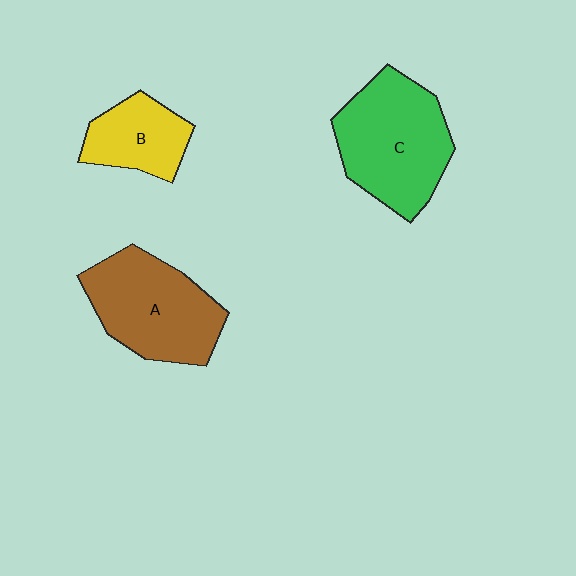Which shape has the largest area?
Shape C (green).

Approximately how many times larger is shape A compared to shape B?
Approximately 1.7 times.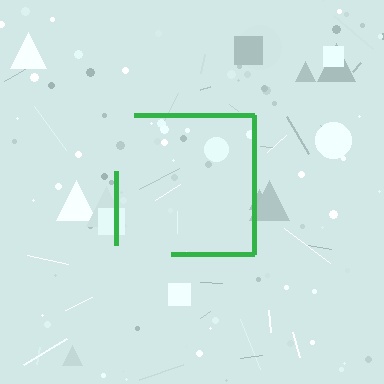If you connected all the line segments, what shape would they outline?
They would outline a square.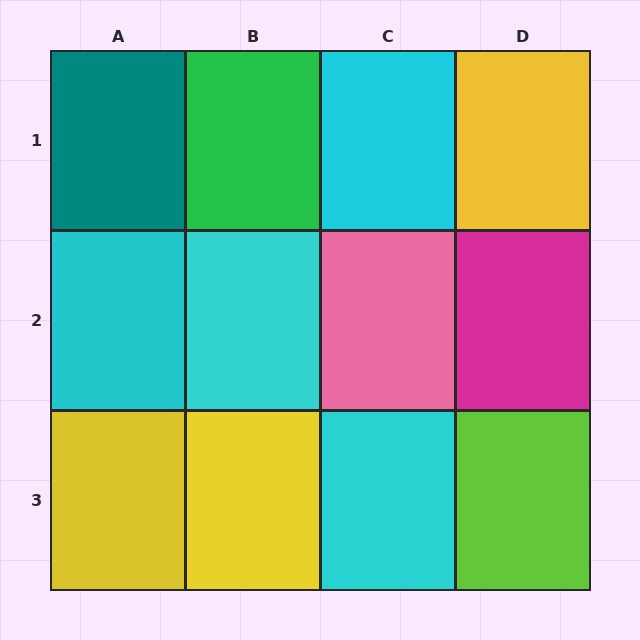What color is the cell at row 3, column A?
Yellow.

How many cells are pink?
1 cell is pink.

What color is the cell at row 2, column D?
Magenta.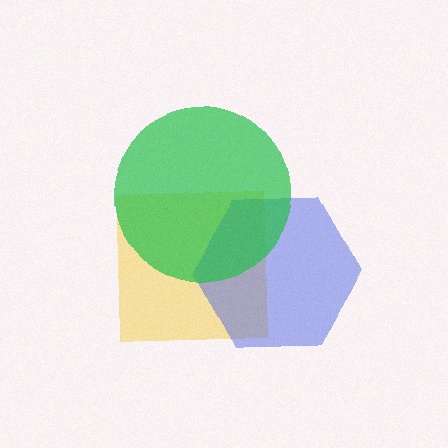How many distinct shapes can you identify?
There are 3 distinct shapes: a yellow square, a blue hexagon, a green circle.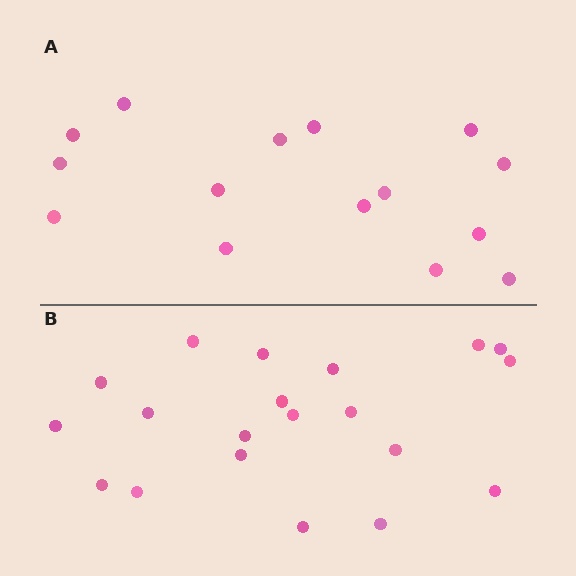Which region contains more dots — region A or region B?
Region B (the bottom region) has more dots.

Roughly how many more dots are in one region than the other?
Region B has about 5 more dots than region A.